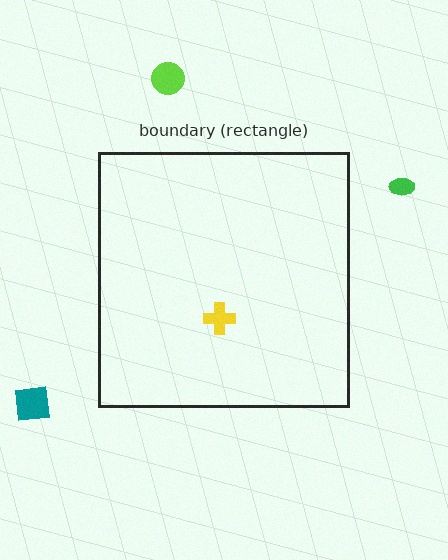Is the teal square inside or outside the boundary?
Outside.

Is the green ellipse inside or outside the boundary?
Outside.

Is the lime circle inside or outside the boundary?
Outside.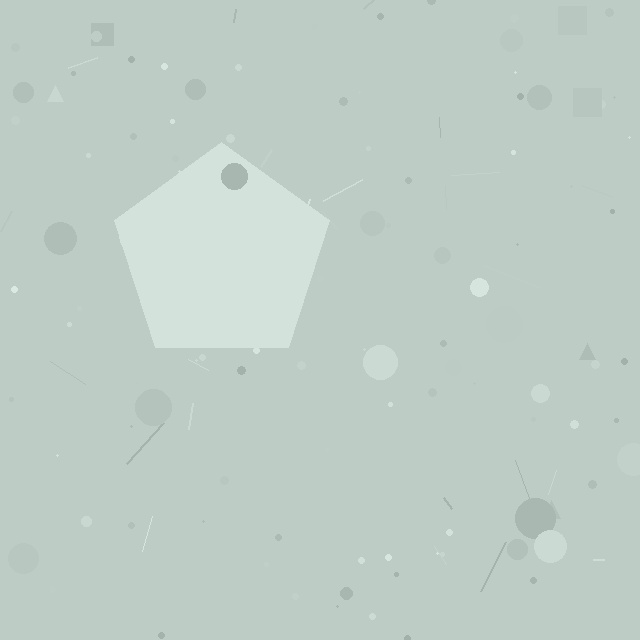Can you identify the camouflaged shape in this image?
The camouflaged shape is a pentagon.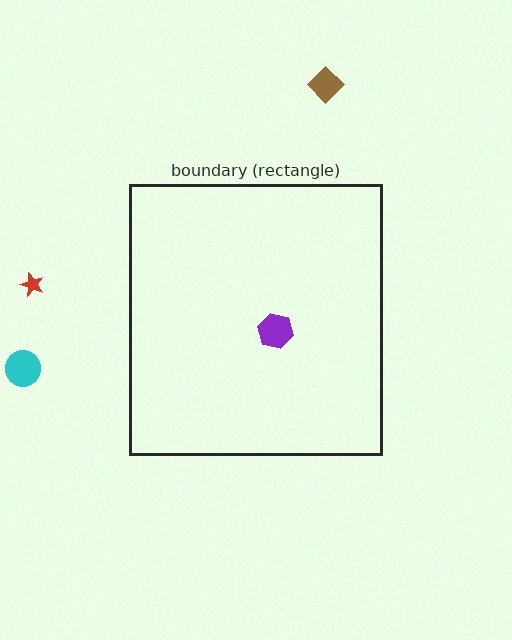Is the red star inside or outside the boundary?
Outside.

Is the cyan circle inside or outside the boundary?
Outside.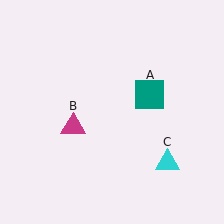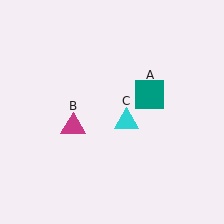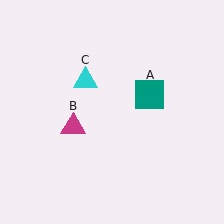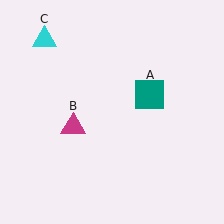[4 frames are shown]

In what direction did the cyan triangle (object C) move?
The cyan triangle (object C) moved up and to the left.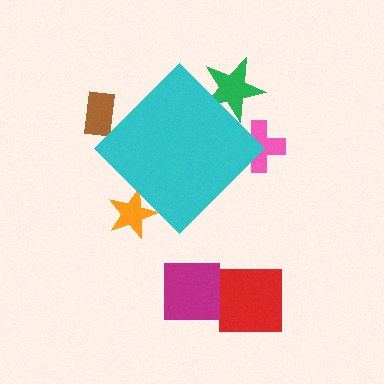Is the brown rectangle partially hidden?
Yes, the brown rectangle is partially hidden behind the cyan diamond.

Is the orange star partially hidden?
Yes, the orange star is partially hidden behind the cyan diamond.